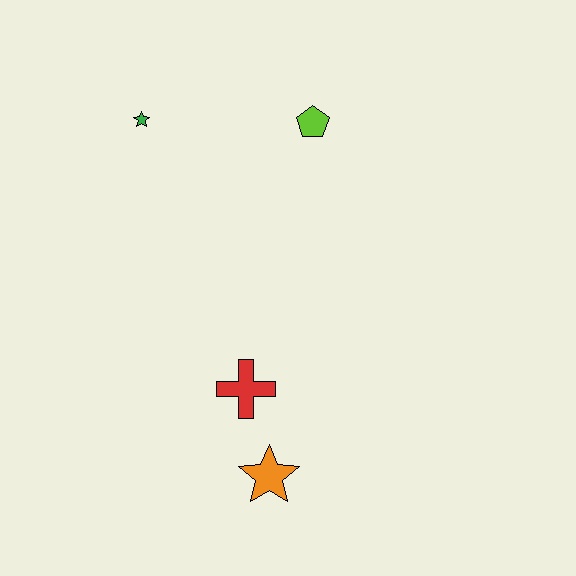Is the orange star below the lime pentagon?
Yes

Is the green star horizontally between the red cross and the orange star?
No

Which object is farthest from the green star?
The orange star is farthest from the green star.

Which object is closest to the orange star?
The red cross is closest to the orange star.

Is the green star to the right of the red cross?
No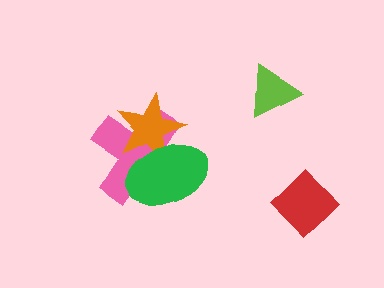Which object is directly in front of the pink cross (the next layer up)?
The orange star is directly in front of the pink cross.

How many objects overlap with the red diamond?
0 objects overlap with the red diamond.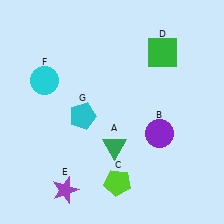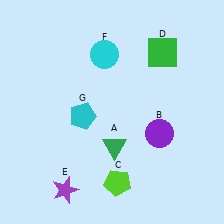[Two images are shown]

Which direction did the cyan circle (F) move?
The cyan circle (F) moved right.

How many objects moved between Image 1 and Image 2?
1 object moved between the two images.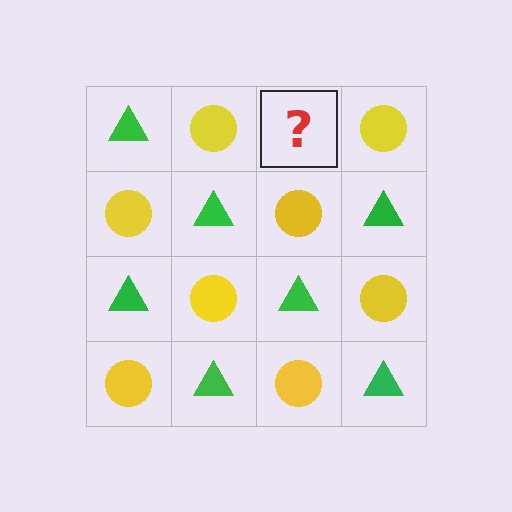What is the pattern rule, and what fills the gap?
The rule is that it alternates green triangle and yellow circle in a checkerboard pattern. The gap should be filled with a green triangle.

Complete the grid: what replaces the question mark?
The question mark should be replaced with a green triangle.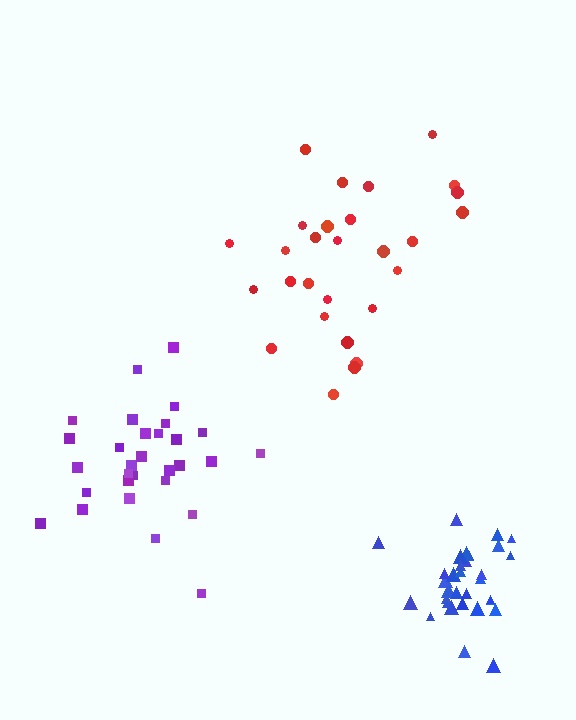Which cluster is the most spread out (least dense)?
Red.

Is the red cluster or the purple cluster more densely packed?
Purple.